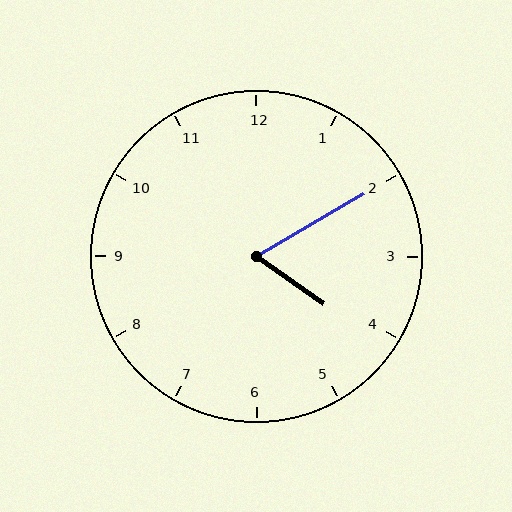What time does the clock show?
4:10.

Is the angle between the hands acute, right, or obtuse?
It is acute.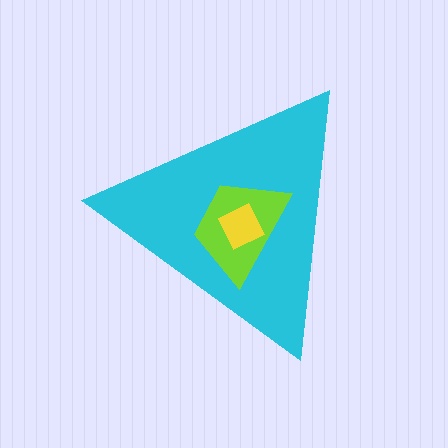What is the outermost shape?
The cyan triangle.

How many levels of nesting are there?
3.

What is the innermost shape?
The yellow square.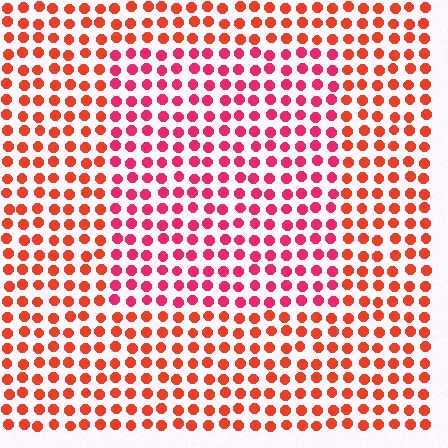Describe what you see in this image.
The image is filled with small red elements in a uniform arrangement. A rectangle-shaped region is visible where the elements are tinted to a slightly different hue, forming a subtle color boundary.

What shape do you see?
I see a rectangle.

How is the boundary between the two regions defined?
The boundary is defined purely by a slight shift in hue (about 31 degrees). Spacing, size, and orientation are identical on both sides.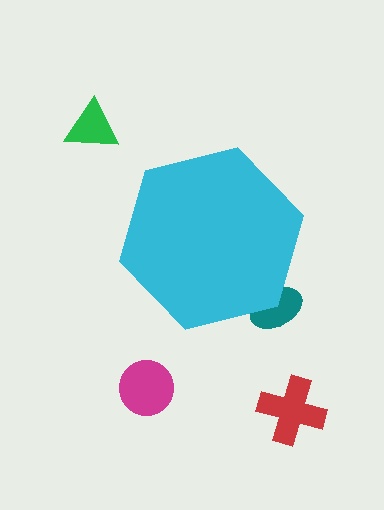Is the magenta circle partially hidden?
No, the magenta circle is fully visible.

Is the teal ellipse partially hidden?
Yes, the teal ellipse is partially hidden behind the cyan hexagon.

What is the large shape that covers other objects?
A cyan hexagon.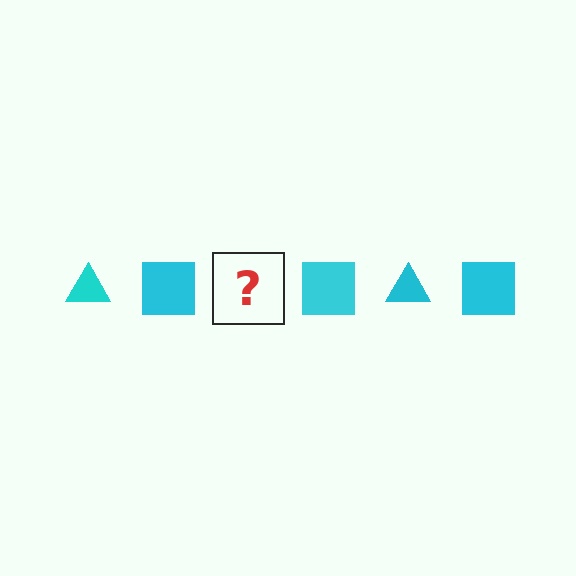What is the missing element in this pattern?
The missing element is a cyan triangle.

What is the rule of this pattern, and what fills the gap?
The rule is that the pattern cycles through triangle, square shapes in cyan. The gap should be filled with a cyan triangle.